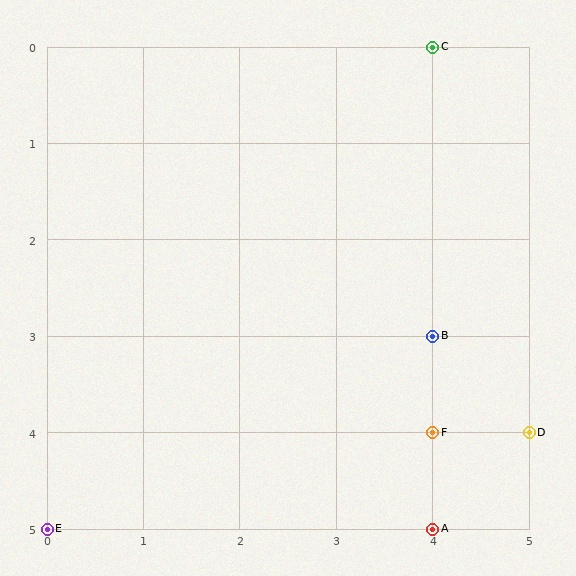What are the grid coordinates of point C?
Point C is at grid coordinates (4, 0).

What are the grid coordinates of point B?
Point B is at grid coordinates (4, 3).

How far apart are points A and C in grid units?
Points A and C are 5 rows apart.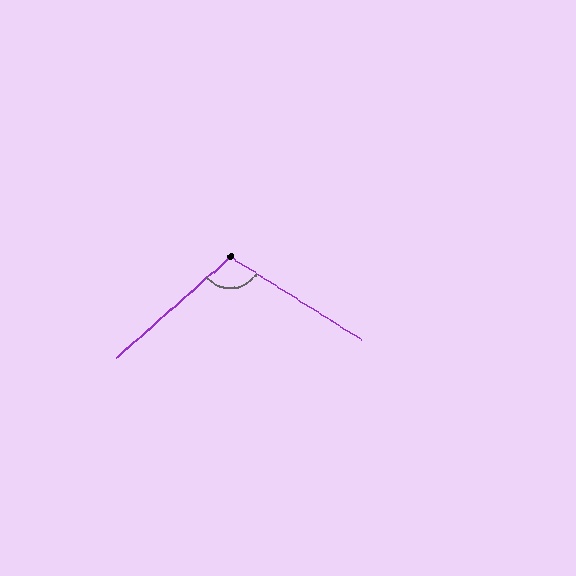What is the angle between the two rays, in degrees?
Approximately 106 degrees.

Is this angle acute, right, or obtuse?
It is obtuse.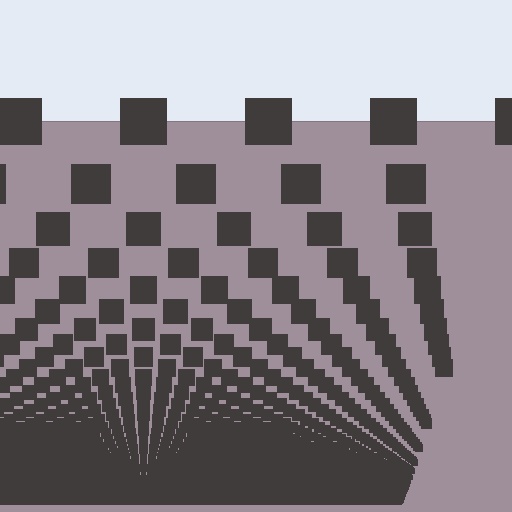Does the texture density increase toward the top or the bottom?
Density increases toward the bottom.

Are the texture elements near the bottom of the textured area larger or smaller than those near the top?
Smaller. The gradient is inverted — elements near the bottom are smaller and denser.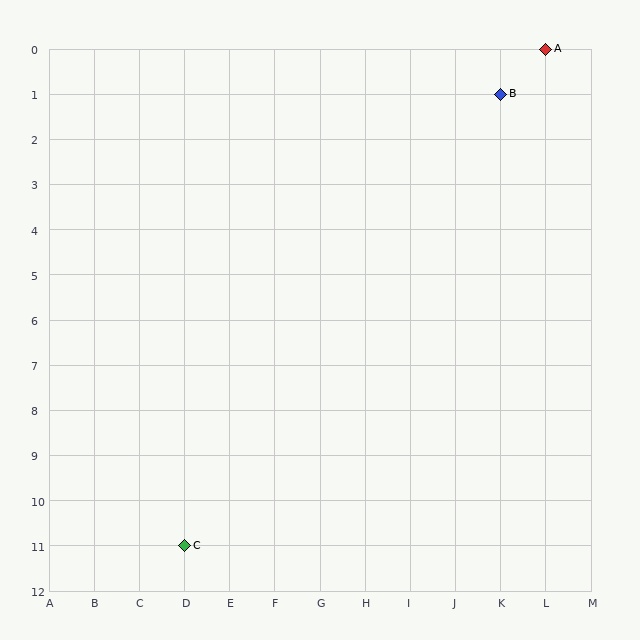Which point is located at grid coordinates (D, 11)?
Point C is at (D, 11).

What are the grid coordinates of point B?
Point B is at grid coordinates (K, 1).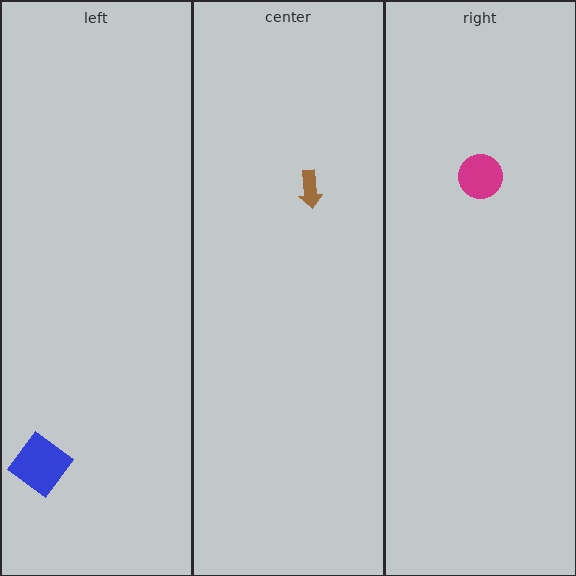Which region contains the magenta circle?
The right region.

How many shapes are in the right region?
1.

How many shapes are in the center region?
1.